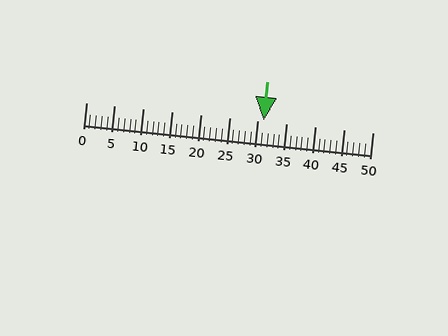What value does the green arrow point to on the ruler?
The green arrow points to approximately 31.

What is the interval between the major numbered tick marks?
The major tick marks are spaced 5 units apart.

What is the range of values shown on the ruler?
The ruler shows values from 0 to 50.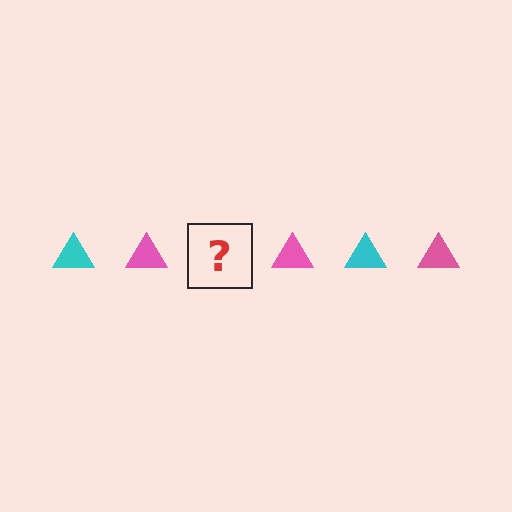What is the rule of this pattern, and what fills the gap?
The rule is that the pattern cycles through cyan, pink triangles. The gap should be filled with a cyan triangle.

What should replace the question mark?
The question mark should be replaced with a cyan triangle.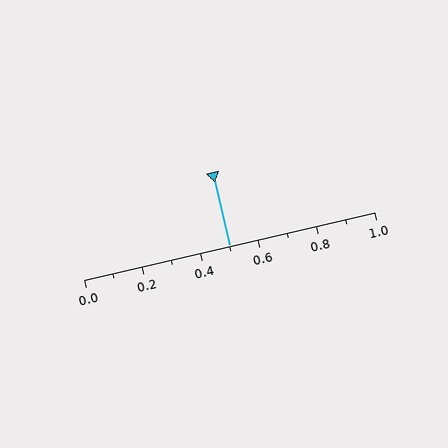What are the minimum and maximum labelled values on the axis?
The axis runs from 0.0 to 1.0.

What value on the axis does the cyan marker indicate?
The marker indicates approximately 0.5.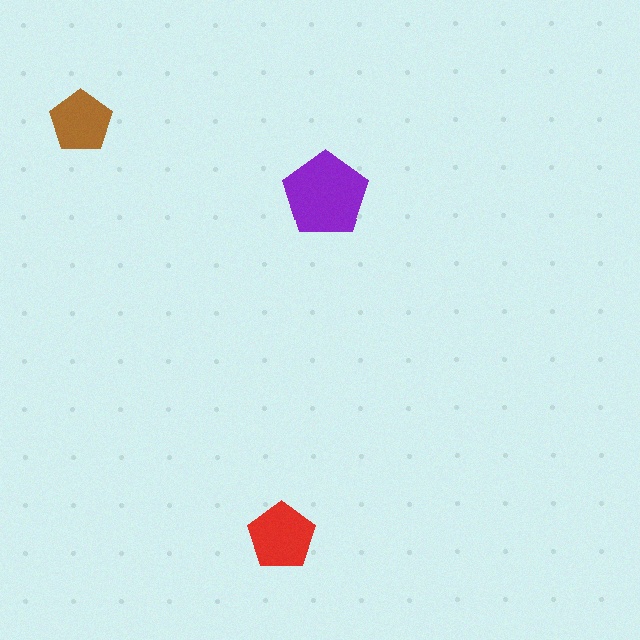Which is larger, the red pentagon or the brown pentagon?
The red one.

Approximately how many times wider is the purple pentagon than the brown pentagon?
About 1.5 times wider.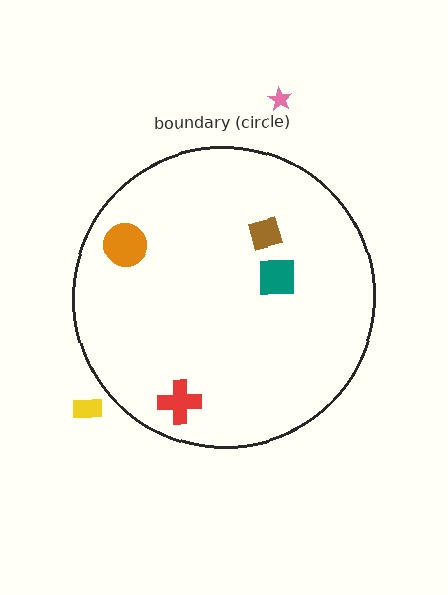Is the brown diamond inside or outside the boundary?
Inside.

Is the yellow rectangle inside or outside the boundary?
Outside.